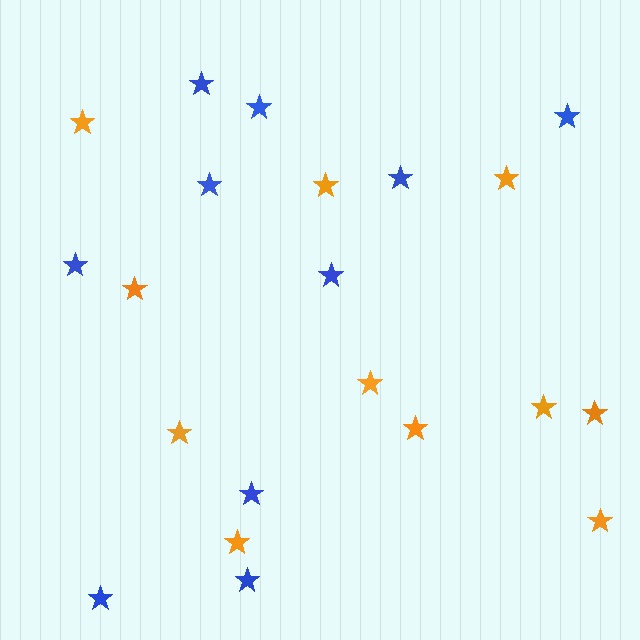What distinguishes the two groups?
There are 2 groups: one group of blue stars (10) and one group of orange stars (11).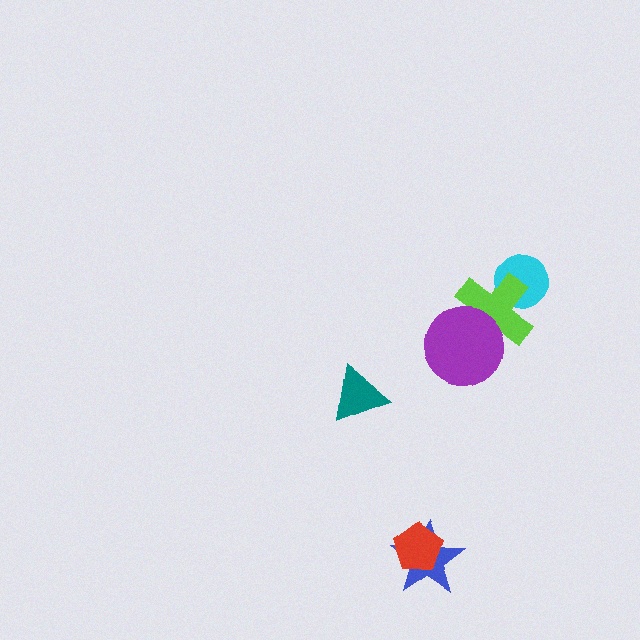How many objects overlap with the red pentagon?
1 object overlaps with the red pentagon.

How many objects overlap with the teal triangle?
0 objects overlap with the teal triangle.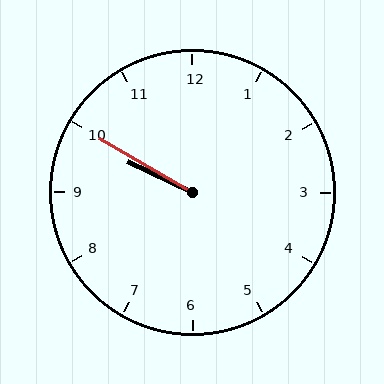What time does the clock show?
9:50.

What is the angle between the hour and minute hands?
Approximately 5 degrees.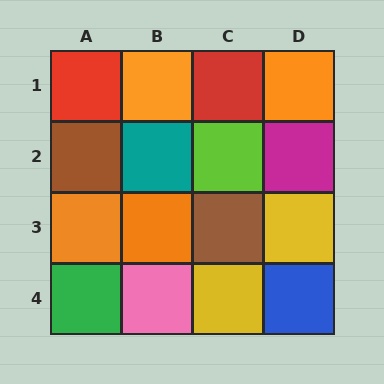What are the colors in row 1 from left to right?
Red, orange, red, orange.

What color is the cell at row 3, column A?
Orange.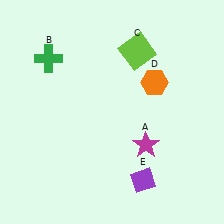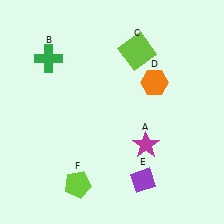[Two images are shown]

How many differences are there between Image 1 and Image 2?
There is 1 difference between the two images.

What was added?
A lime pentagon (F) was added in Image 2.